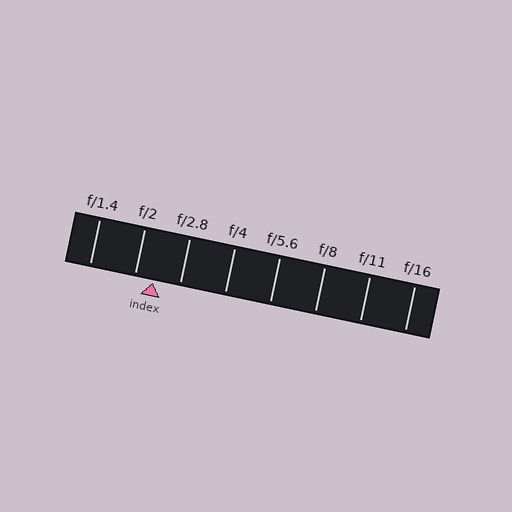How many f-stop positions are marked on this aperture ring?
There are 8 f-stop positions marked.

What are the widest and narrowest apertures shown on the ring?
The widest aperture shown is f/1.4 and the narrowest is f/16.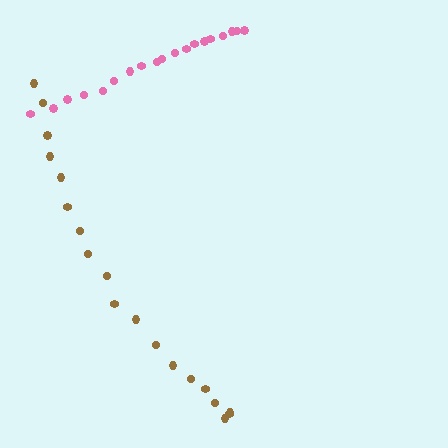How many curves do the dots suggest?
There are 2 distinct paths.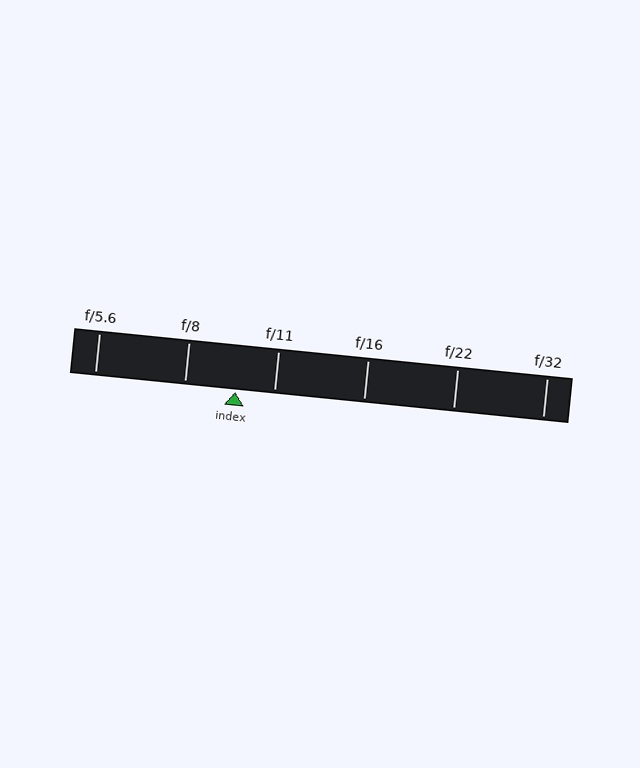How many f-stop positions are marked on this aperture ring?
There are 6 f-stop positions marked.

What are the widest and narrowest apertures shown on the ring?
The widest aperture shown is f/5.6 and the narrowest is f/32.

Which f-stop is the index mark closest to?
The index mark is closest to f/11.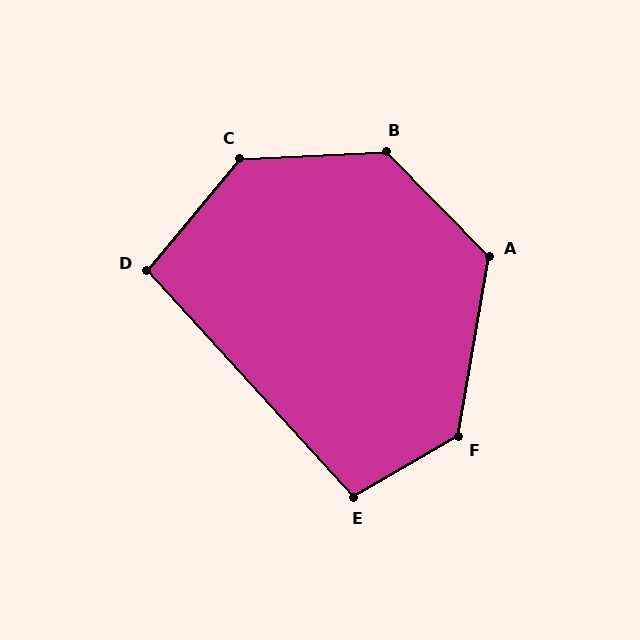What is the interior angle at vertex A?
Approximately 126 degrees (obtuse).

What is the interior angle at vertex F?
Approximately 130 degrees (obtuse).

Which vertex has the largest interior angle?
C, at approximately 132 degrees.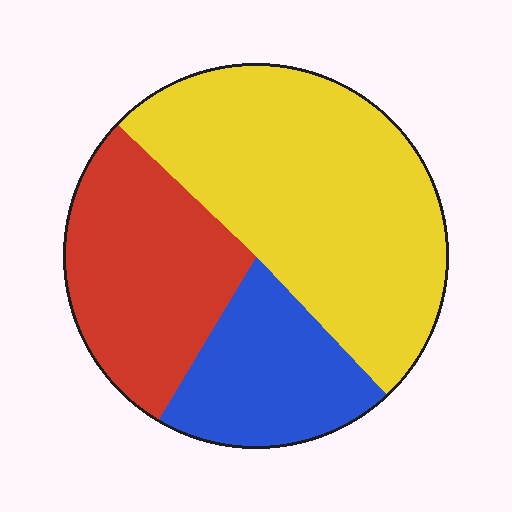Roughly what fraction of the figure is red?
Red takes up between a sixth and a third of the figure.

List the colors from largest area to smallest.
From largest to smallest: yellow, red, blue.